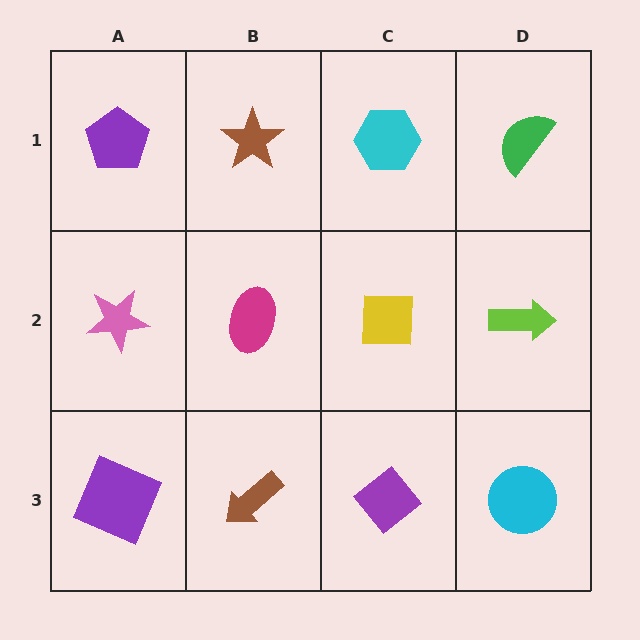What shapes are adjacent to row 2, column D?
A green semicircle (row 1, column D), a cyan circle (row 3, column D), a yellow square (row 2, column C).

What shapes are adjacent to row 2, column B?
A brown star (row 1, column B), a brown arrow (row 3, column B), a pink star (row 2, column A), a yellow square (row 2, column C).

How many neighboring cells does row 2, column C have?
4.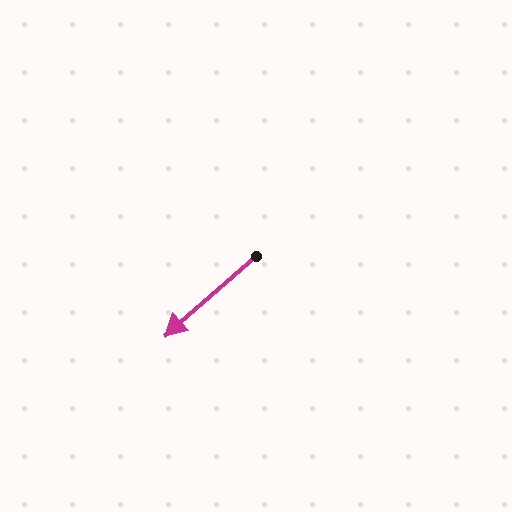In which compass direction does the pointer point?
Southwest.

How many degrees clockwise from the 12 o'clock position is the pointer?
Approximately 229 degrees.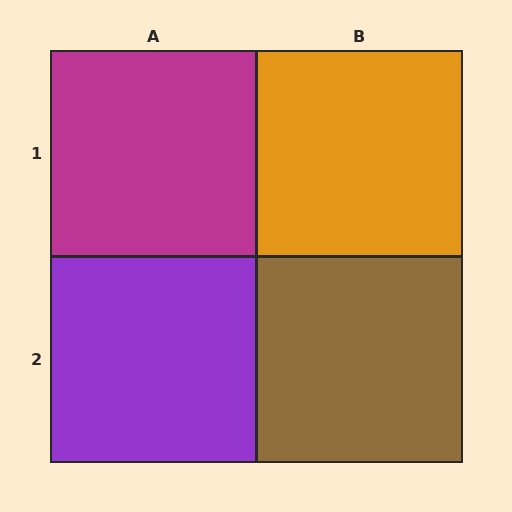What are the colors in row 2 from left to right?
Purple, brown.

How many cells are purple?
1 cell is purple.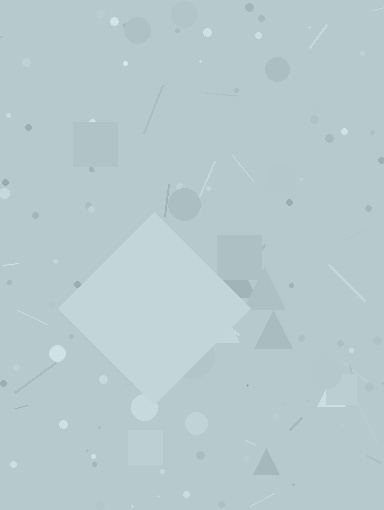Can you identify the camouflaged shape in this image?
The camouflaged shape is a diamond.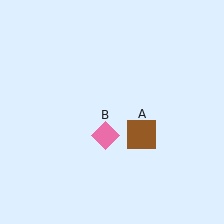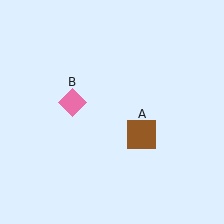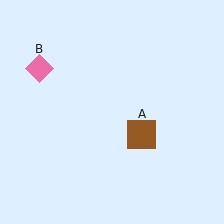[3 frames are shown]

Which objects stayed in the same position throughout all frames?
Brown square (object A) remained stationary.